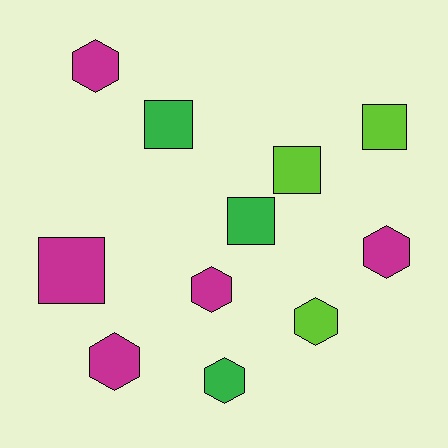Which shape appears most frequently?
Hexagon, with 6 objects.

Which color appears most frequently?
Magenta, with 5 objects.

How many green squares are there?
There are 2 green squares.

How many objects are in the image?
There are 11 objects.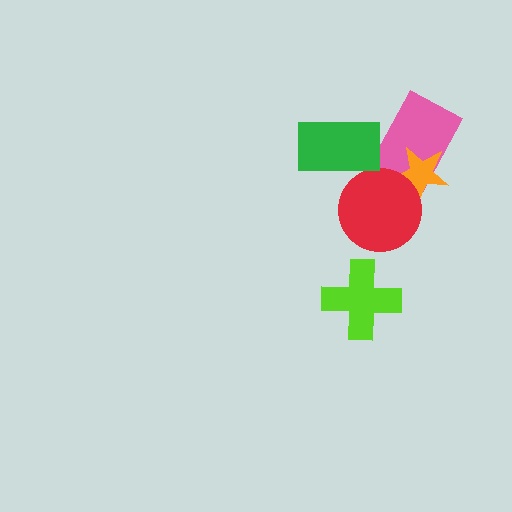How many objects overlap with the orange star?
2 objects overlap with the orange star.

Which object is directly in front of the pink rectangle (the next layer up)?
The orange star is directly in front of the pink rectangle.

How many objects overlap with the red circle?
2 objects overlap with the red circle.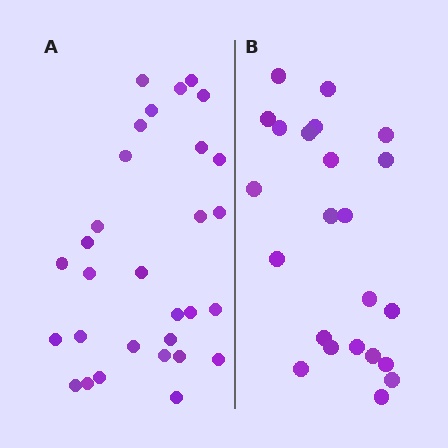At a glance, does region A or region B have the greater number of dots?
Region A (the left region) has more dots.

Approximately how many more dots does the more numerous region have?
Region A has roughly 8 or so more dots than region B.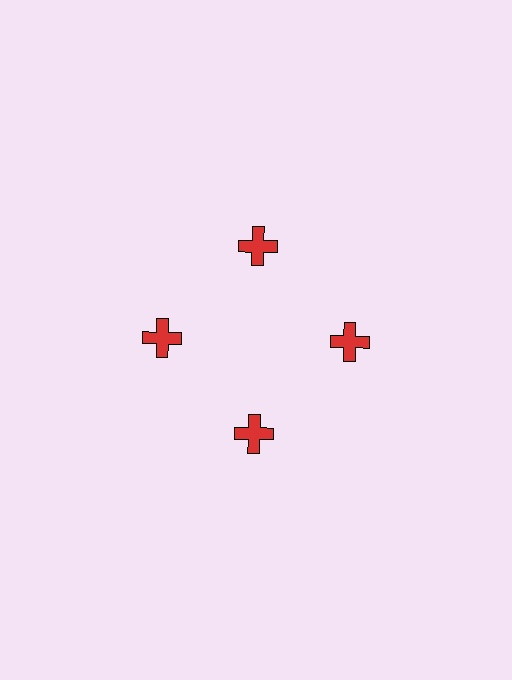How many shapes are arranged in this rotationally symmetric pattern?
There are 4 shapes, arranged in 4 groups of 1.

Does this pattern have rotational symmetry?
Yes, this pattern has 4-fold rotational symmetry. It looks the same after rotating 90 degrees around the center.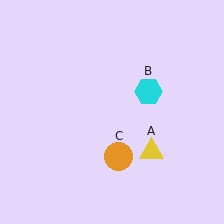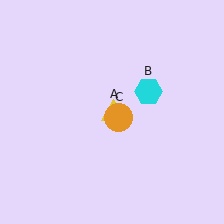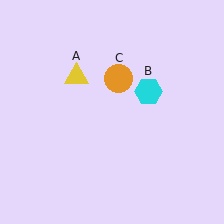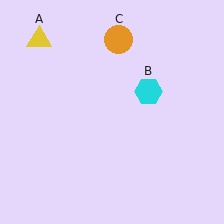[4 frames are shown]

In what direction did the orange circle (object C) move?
The orange circle (object C) moved up.